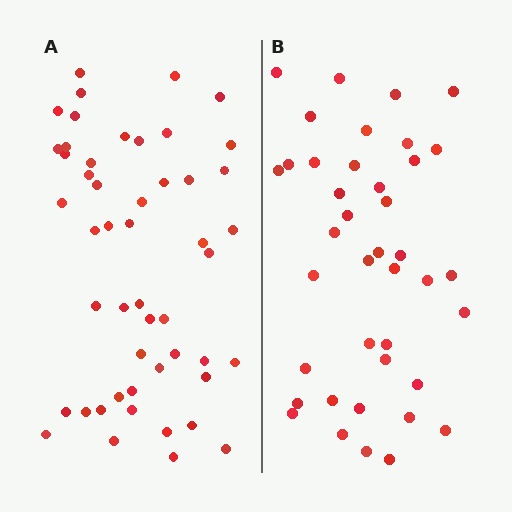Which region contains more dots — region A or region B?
Region A (the left region) has more dots.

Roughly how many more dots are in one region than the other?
Region A has roughly 10 or so more dots than region B.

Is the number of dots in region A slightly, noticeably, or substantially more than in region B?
Region A has noticeably more, but not dramatically so. The ratio is roughly 1.2 to 1.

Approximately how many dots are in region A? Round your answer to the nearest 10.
About 50 dots.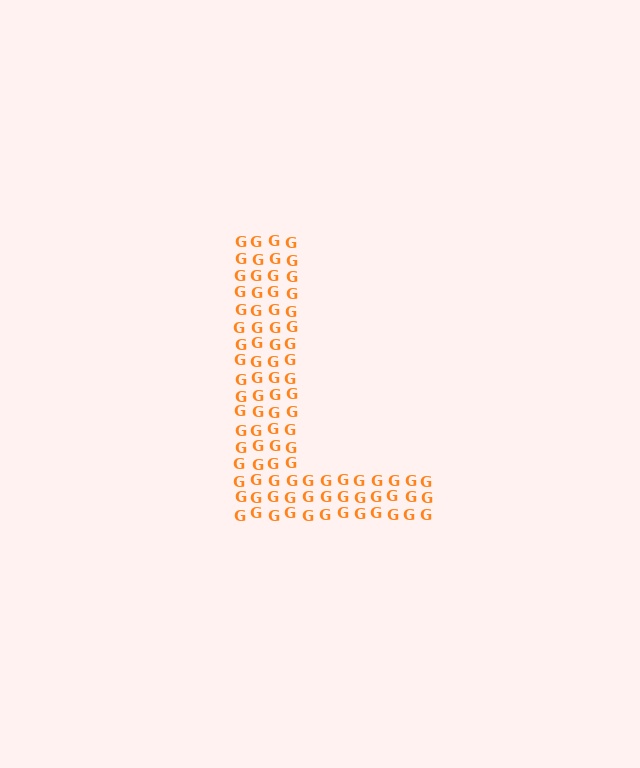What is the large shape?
The large shape is the letter L.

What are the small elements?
The small elements are letter G's.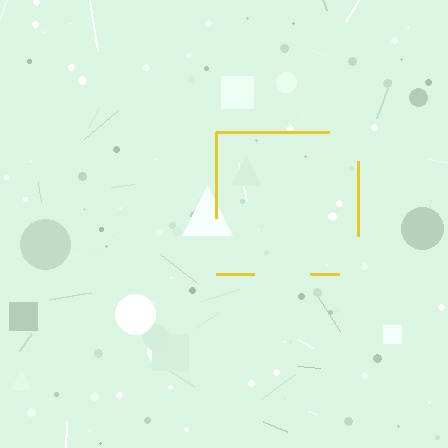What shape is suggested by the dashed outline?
The dashed outline suggests a square.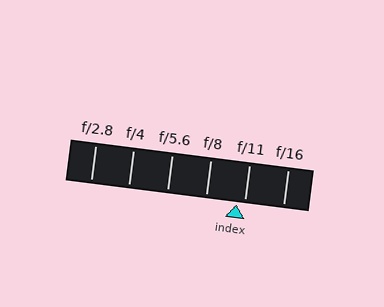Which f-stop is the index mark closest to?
The index mark is closest to f/11.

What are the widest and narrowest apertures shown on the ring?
The widest aperture shown is f/2.8 and the narrowest is f/16.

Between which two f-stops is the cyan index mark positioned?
The index mark is between f/8 and f/11.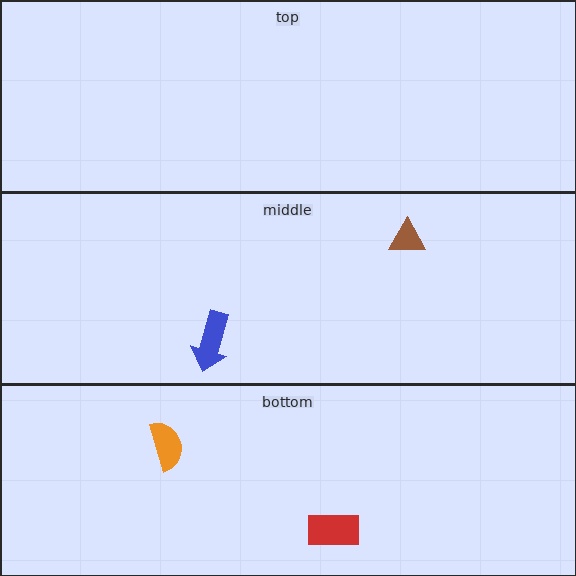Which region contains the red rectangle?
The bottom region.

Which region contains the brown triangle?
The middle region.